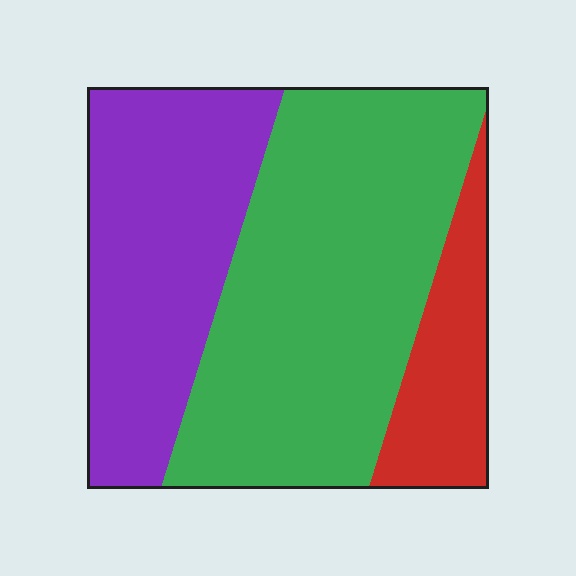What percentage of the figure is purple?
Purple takes up about one third (1/3) of the figure.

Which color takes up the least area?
Red, at roughly 15%.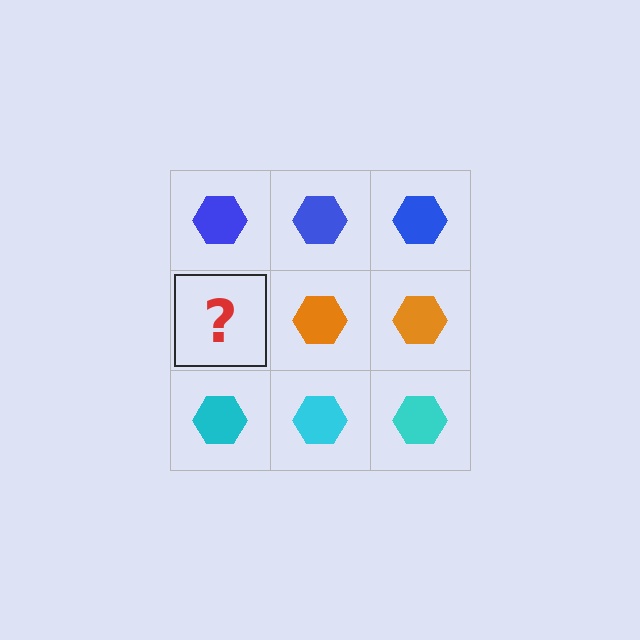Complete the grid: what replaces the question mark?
The question mark should be replaced with an orange hexagon.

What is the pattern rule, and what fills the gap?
The rule is that each row has a consistent color. The gap should be filled with an orange hexagon.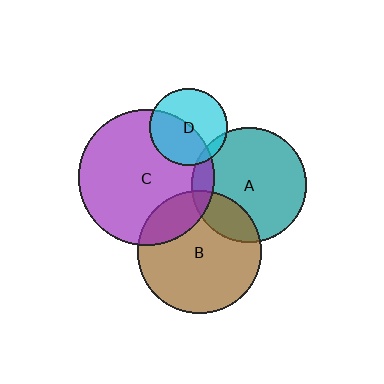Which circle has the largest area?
Circle C (purple).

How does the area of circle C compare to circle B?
Approximately 1.2 times.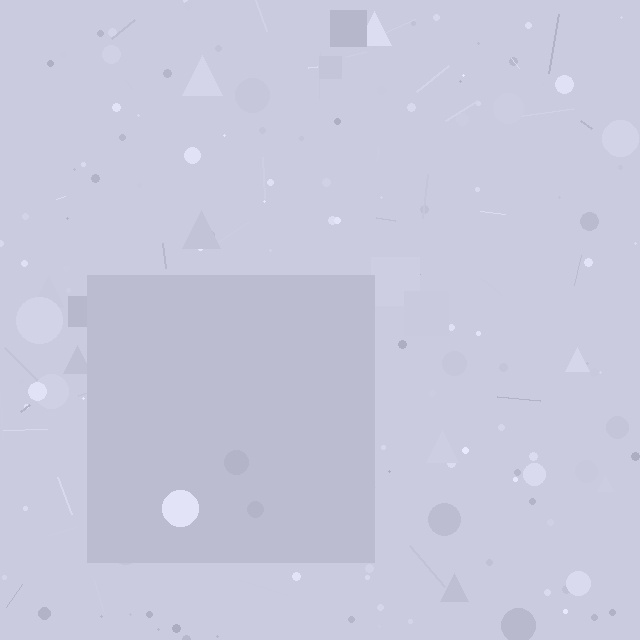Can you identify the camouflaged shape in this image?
The camouflaged shape is a square.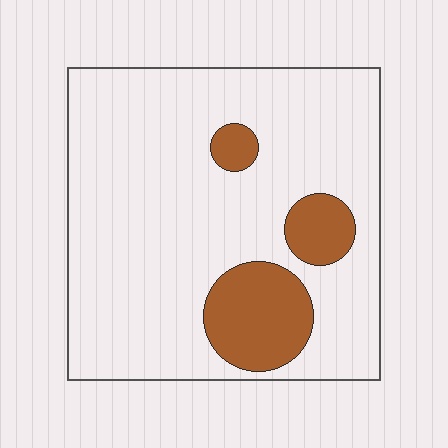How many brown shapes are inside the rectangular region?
3.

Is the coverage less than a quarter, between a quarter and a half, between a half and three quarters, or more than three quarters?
Less than a quarter.